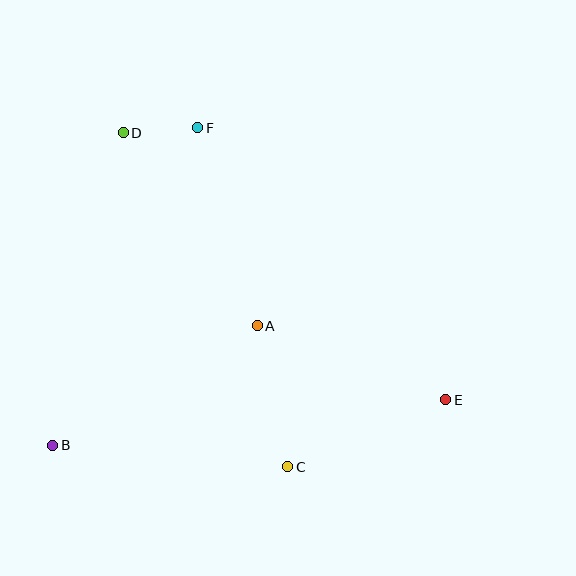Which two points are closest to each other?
Points D and F are closest to each other.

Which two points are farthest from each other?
Points D and E are farthest from each other.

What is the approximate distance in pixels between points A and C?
The distance between A and C is approximately 144 pixels.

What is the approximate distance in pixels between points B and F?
The distance between B and F is approximately 349 pixels.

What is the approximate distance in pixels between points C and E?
The distance between C and E is approximately 172 pixels.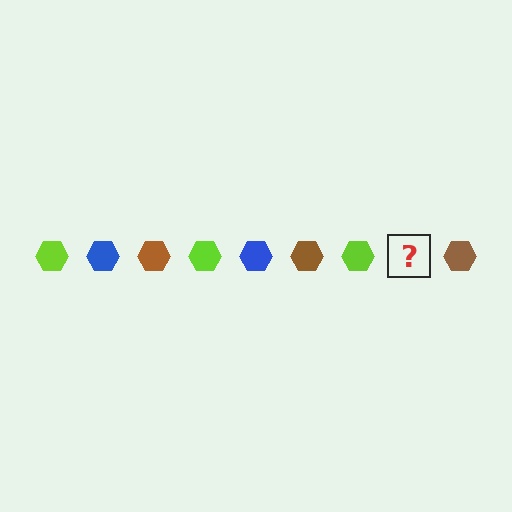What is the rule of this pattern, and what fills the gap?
The rule is that the pattern cycles through lime, blue, brown hexagons. The gap should be filled with a blue hexagon.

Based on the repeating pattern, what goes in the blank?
The blank should be a blue hexagon.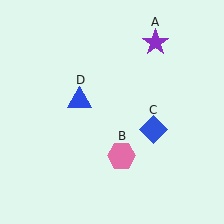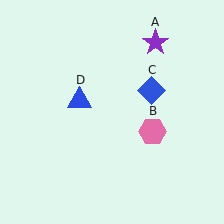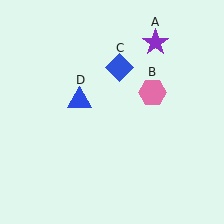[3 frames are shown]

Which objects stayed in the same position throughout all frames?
Purple star (object A) and blue triangle (object D) remained stationary.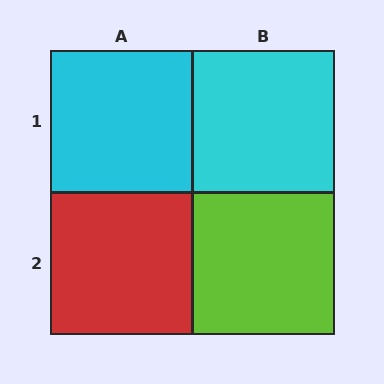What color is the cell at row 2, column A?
Red.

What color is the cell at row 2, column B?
Lime.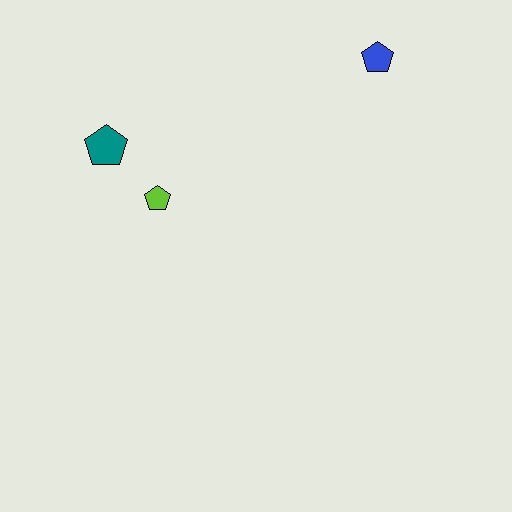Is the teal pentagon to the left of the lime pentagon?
Yes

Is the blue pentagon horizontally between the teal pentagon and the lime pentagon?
No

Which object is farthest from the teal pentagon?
The blue pentagon is farthest from the teal pentagon.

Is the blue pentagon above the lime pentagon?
Yes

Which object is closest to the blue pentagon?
The lime pentagon is closest to the blue pentagon.